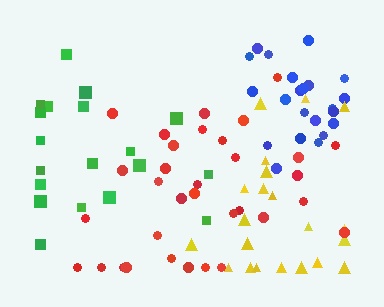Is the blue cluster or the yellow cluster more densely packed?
Blue.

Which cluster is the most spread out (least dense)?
Green.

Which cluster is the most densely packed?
Blue.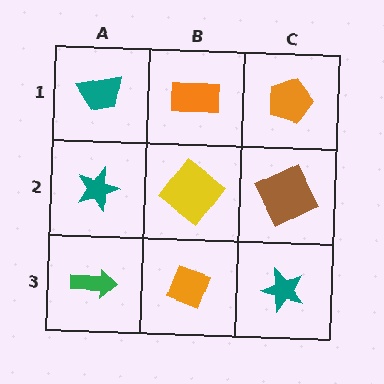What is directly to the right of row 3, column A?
An orange diamond.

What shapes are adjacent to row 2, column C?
An orange pentagon (row 1, column C), a teal star (row 3, column C), a yellow diamond (row 2, column B).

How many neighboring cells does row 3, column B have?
3.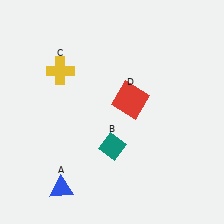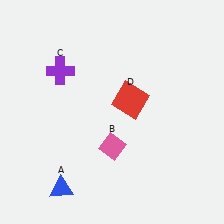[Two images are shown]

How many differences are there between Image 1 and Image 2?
There are 2 differences between the two images.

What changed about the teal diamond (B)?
In Image 1, B is teal. In Image 2, it changed to pink.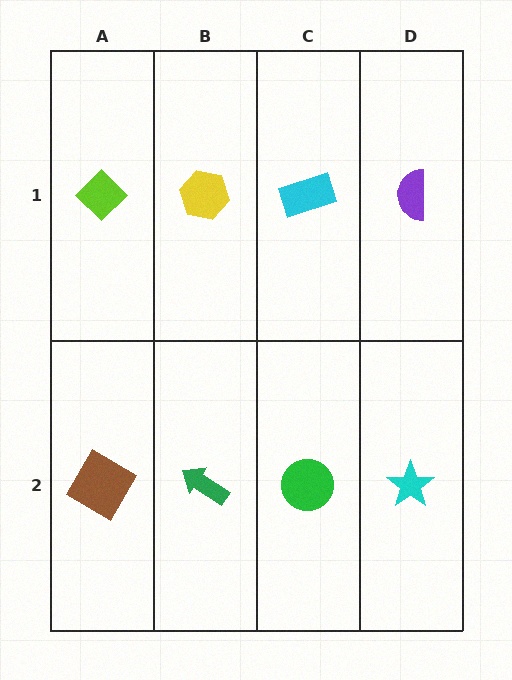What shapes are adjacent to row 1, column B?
A green arrow (row 2, column B), a lime diamond (row 1, column A), a cyan rectangle (row 1, column C).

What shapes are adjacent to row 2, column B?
A yellow hexagon (row 1, column B), a brown diamond (row 2, column A), a green circle (row 2, column C).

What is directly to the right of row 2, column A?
A green arrow.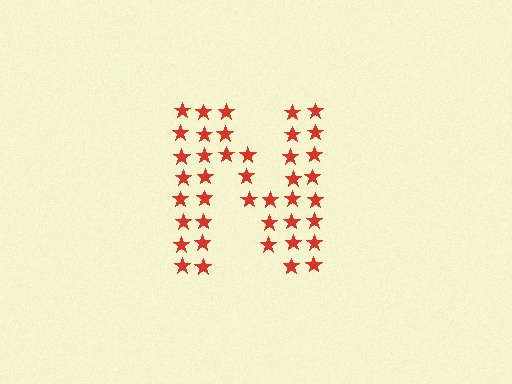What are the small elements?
The small elements are stars.